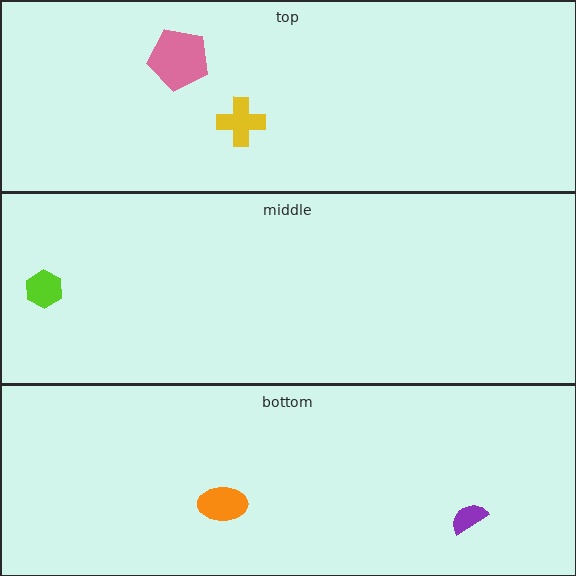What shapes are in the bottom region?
The orange ellipse, the purple semicircle.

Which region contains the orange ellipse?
The bottom region.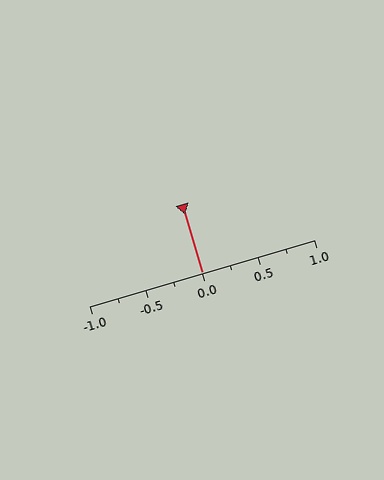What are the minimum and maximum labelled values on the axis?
The axis runs from -1.0 to 1.0.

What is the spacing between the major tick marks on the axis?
The major ticks are spaced 0.5 apart.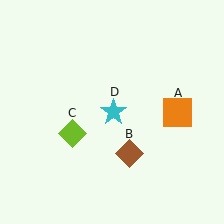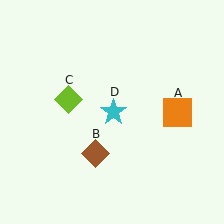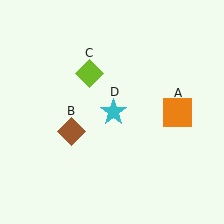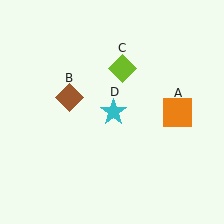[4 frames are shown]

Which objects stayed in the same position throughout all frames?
Orange square (object A) and cyan star (object D) remained stationary.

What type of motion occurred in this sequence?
The brown diamond (object B), lime diamond (object C) rotated clockwise around the center of the scene.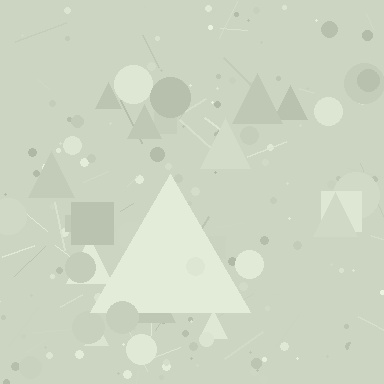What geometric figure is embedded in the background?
A triangle is embedded in the background.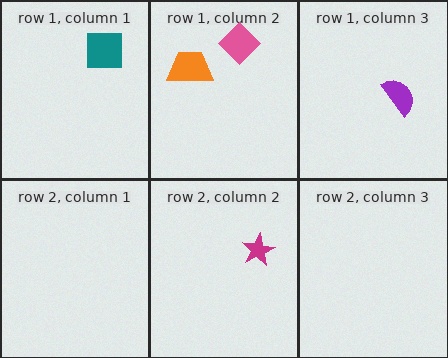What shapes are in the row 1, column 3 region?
The purple semicircle.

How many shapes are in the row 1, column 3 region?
1.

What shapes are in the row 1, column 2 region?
The pink diamond, the orange trapezoid.